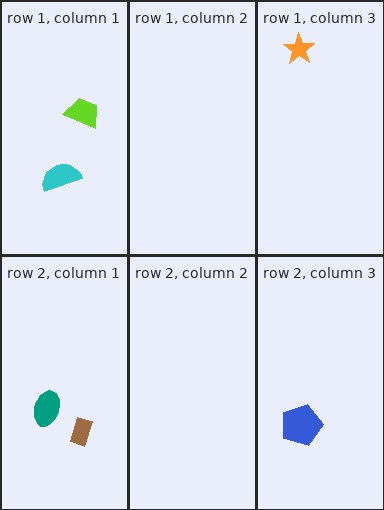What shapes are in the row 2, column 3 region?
The blue pentagon.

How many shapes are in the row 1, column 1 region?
2.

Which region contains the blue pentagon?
The row 2, column 3 region.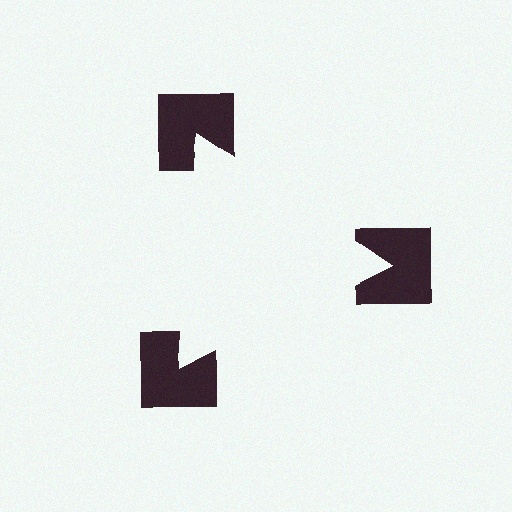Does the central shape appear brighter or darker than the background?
It typically appears slightly brighter than the background, even though no actual brightness change is drawn.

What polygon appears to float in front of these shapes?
An illusory triangle — its edges are inferred from the aligned wedge cuts in the notched squares, not physically drawn.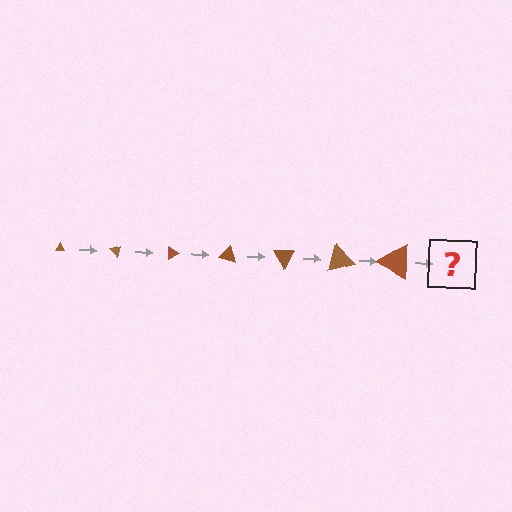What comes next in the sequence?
The next element should be a triangle, larger than the previous one and rotated 315 degrees from the start.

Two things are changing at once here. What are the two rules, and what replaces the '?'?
The two rules are that the triangle grows larger each step and it rotates 45 degrees each step. The '?' should be a triangle, larger than the previous one and rotated 315 degrees from the start.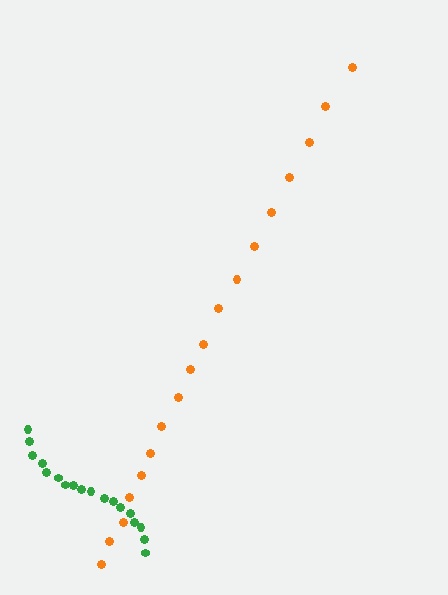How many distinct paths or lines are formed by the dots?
There are 2 distinct paths.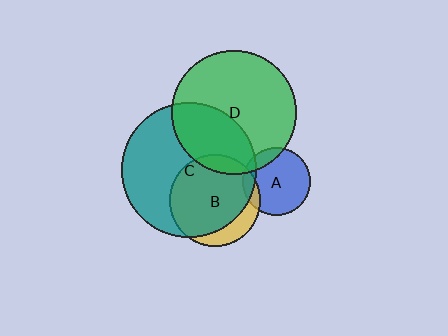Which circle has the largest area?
Circle C (teal).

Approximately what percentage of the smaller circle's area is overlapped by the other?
Approximately 15%.